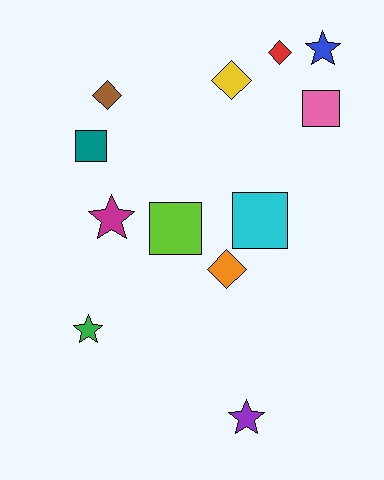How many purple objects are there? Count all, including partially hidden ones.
There is 1 purple object.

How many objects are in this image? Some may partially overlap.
There are 12 objects.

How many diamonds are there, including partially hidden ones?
There are 4 diamonds.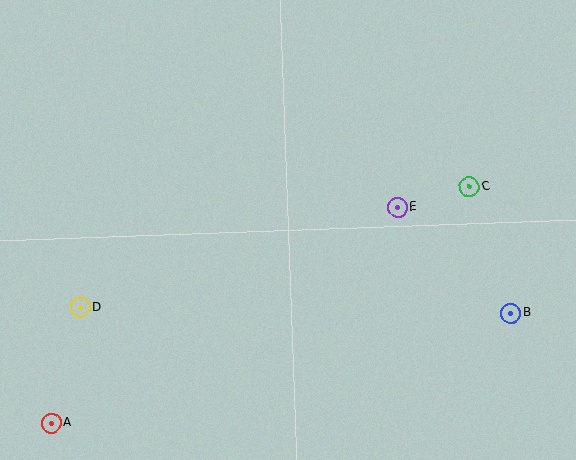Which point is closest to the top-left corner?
Point D is closest to the top-left corner.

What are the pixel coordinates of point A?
Point A is at (51, 423).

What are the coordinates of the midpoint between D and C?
The midpoint between D and C is at (275, 247).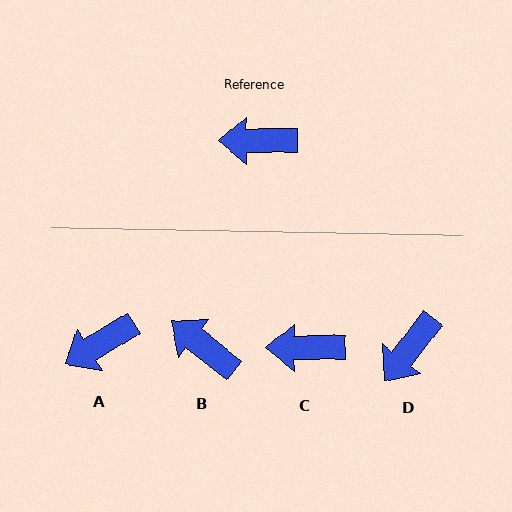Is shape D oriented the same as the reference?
No, it is off by about 52 degrees.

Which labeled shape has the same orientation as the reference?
C.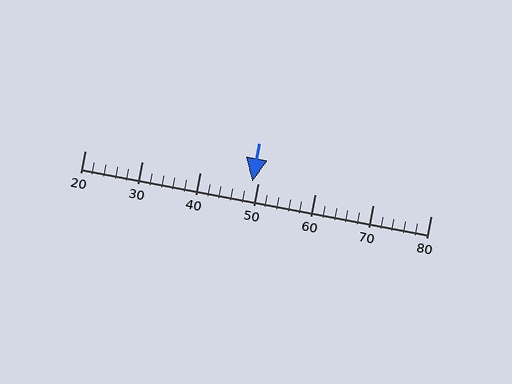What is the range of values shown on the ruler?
The ruler shows values from 20 to 80.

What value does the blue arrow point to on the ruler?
The blue arrow points to approximately 49.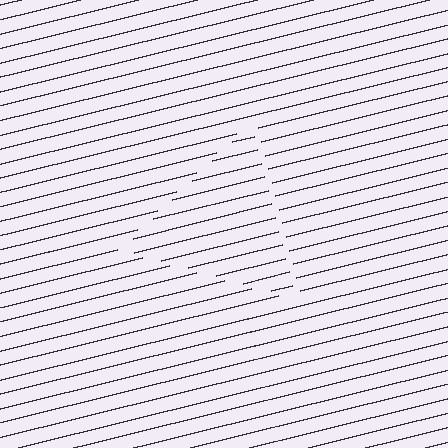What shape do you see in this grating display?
An illusory triangle. The interior of the shape contains the same grating, shifted by half a period — the contour is defined by the phase discontinuity where line-ends from the inner and outer gratings abut.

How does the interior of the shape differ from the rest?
The interior of the shape contains the same grating, shifted by half a period — the contour is defined by the phase discontinuity where line-ends from the inner and outer gratings abut.